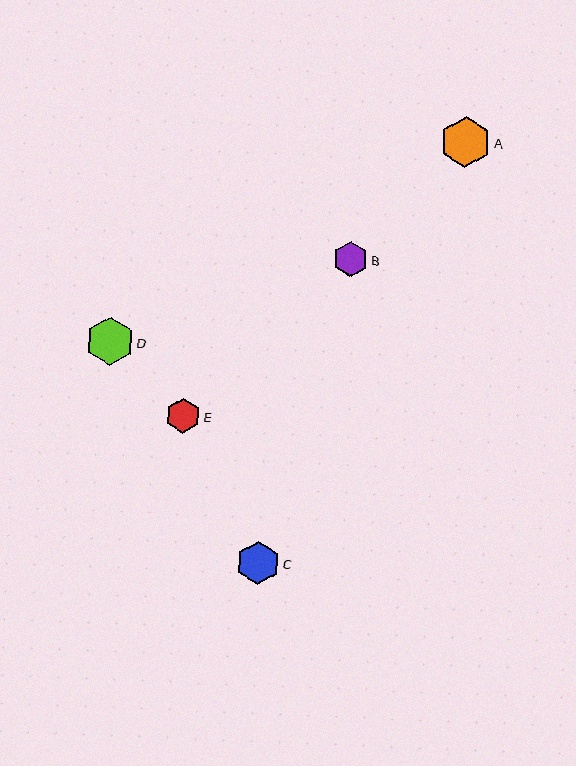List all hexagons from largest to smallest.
From largest to smallest: A, D, C, B, E.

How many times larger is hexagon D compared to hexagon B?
Hexagon D is approximately 1.3 times the size of hexagon B.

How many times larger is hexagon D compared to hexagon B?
Hexagon D is approximately 1.3 times the size of hexagon B.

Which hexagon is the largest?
Hexagon A is the largest with a size of approximately 51 pixels.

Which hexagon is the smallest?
Hexagon E is the smallest with a size of approximately 35 pixels.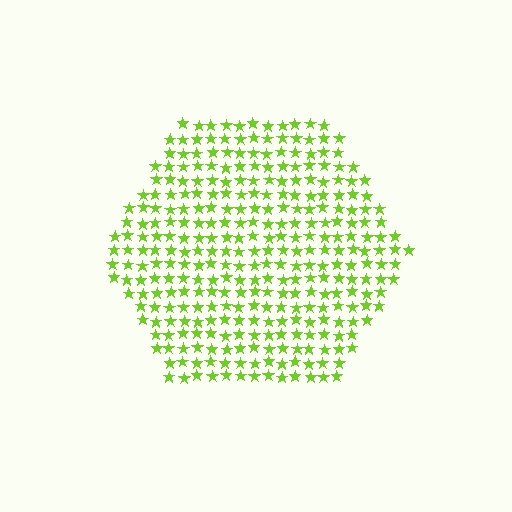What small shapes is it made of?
It is made of small stars.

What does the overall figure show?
The overall figure shows a hexagon.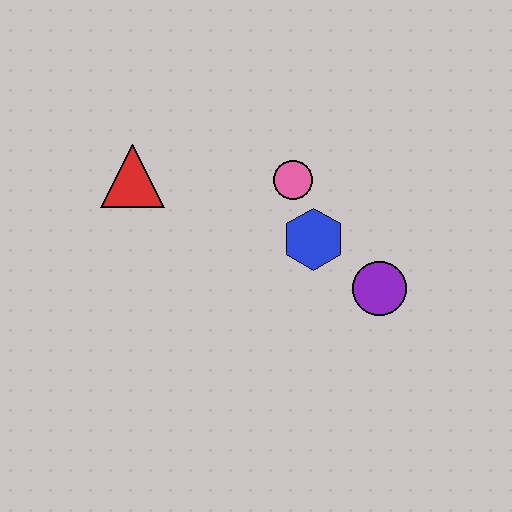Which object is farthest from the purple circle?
The red triangle is farthest from the purple circle.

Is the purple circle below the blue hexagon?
Yes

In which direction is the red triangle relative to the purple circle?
The red triangle is to the left of the purple circle.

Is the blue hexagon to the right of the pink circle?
Yes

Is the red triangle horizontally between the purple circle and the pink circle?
No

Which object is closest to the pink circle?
The blue hexagon is closest to the pink circle.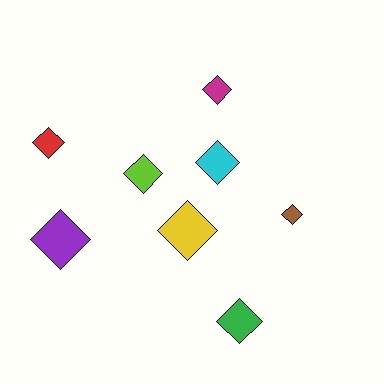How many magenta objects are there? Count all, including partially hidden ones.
There is 1 magenta object.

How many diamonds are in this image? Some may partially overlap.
There are 8 diamonds.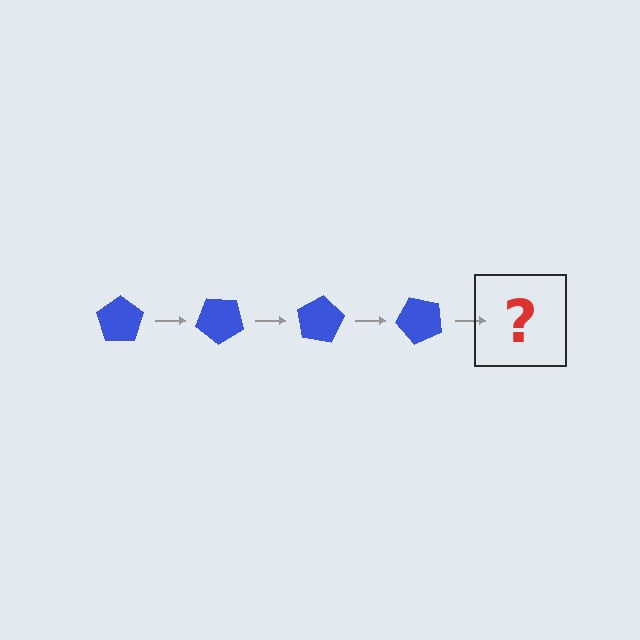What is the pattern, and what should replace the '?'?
The pattern is that the pentagon rotates 40 degrees each step. The '?' should be a blue pentagon rotated 160 degrees.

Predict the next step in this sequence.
The next step is a blue pentagon rotated 160 degrees.